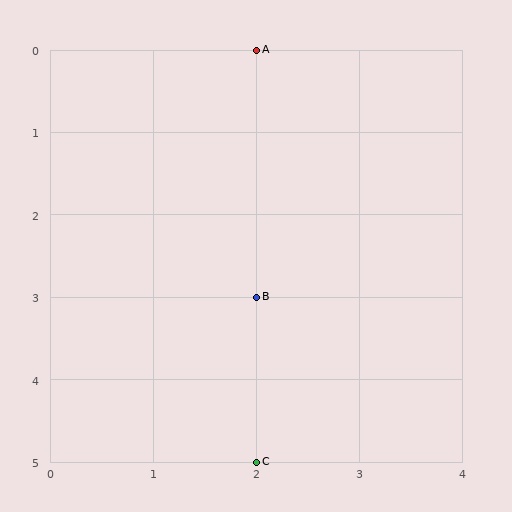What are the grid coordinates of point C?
Point C is at grid coordinates (2, 5).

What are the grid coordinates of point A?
Point A is at grid coordinates (2, 0).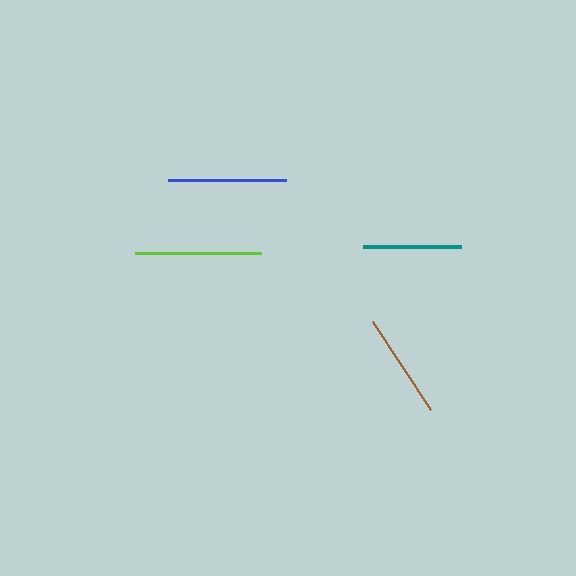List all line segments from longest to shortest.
From longest to shortest: lime, blue, brown, teal.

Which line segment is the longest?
The lime line is the longest at approximately 126 pixels.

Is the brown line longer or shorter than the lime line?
The lime line is longer than the brown line.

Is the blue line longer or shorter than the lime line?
The lime line is longer than the blue line.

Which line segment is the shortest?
The teal line is the shortest at approximately 97 pixels.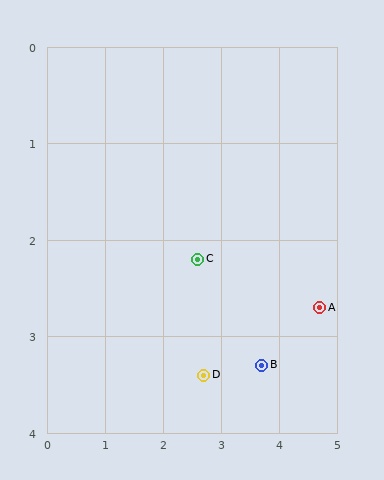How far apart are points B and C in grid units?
Points B and C are about 1.6 grid units apart.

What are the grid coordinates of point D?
Point D is at approximately (2.7, 3.4).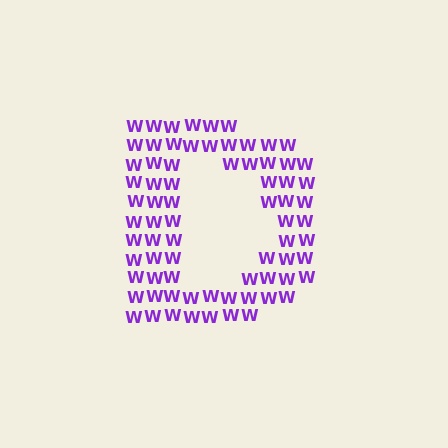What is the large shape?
The large shape is the letter D.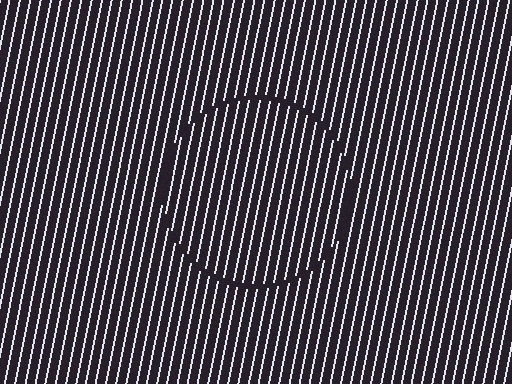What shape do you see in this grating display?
An illusory circle. The interior of the shape contains the same grating, shifted by half a period — the contour is defined by the phase discontinuity where line-ends from the inner and outer gratings abut.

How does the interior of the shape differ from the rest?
The interior of the shape contains the same grating, shifted by half a period — the contour is defined by the phase discontinuity where line-ends from the inner and outer gratings abut.